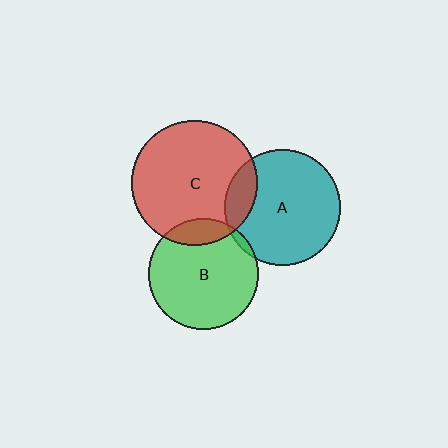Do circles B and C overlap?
Yes.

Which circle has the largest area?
Circle C (red).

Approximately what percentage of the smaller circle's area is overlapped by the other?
Approximately 15%.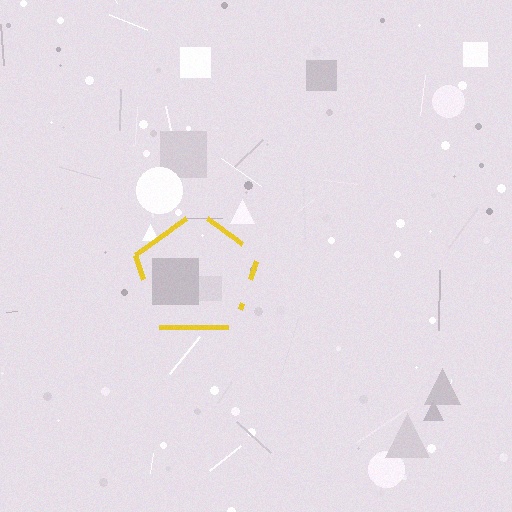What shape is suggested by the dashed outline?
The dashed outline suggests a pentagon.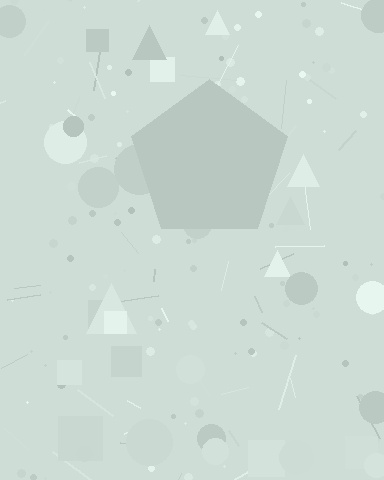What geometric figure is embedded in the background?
A pentagon is embedded in the background.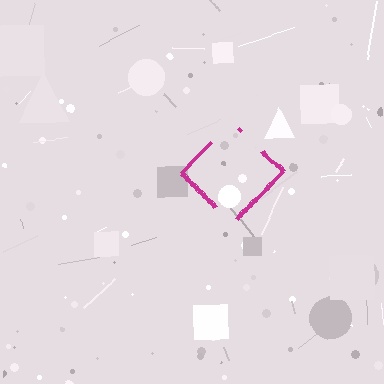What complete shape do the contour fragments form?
The contour fragments form a diamond.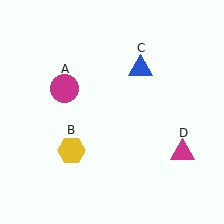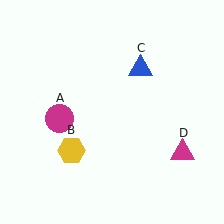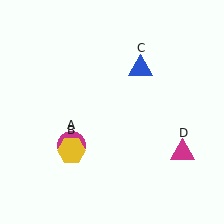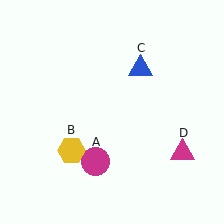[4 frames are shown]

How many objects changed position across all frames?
1 object changed position: magenta circle (object A).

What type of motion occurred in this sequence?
The magenta circle (object A) rotated counterclockwise around the center of the scene.